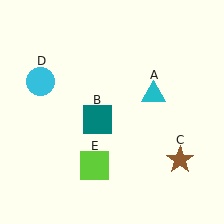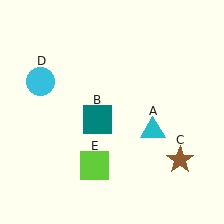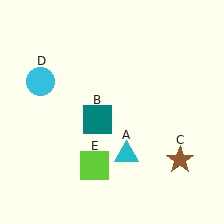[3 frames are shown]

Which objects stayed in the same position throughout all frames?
Teal square (object B) and brown star (object C) and cyan circle (object D) and lime square (object E) remained stationary.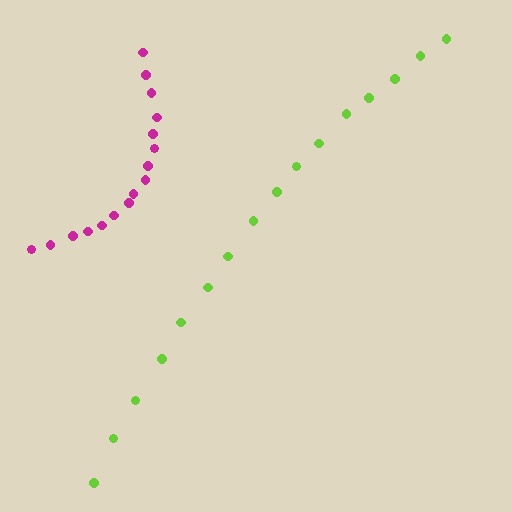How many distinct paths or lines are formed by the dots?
There are 2 distinct paths.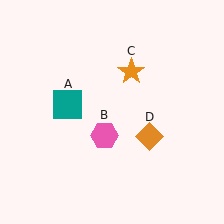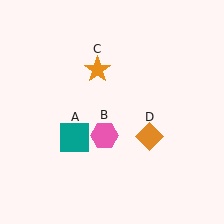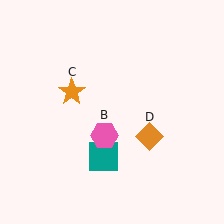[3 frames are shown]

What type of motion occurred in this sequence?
The teal square (object A), orange star (object C) rotated counterclockwise around the center of the scene.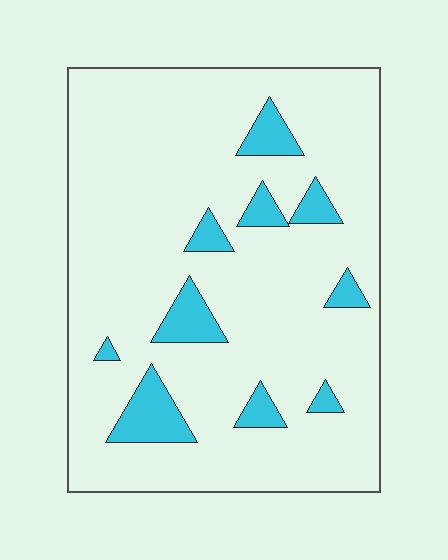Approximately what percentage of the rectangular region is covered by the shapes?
Approximately 10%.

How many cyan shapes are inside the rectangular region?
10.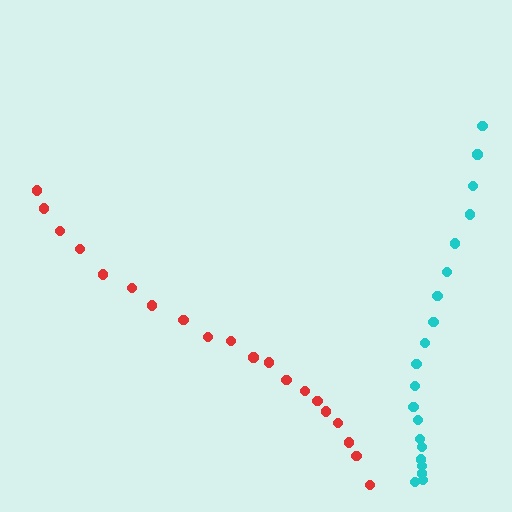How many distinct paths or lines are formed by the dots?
There are 2 distinct paths.